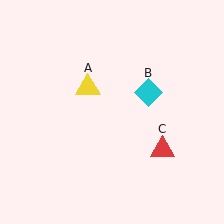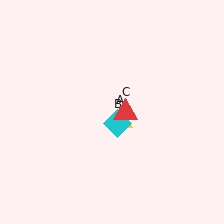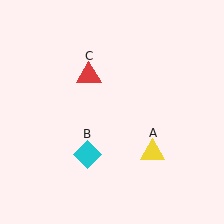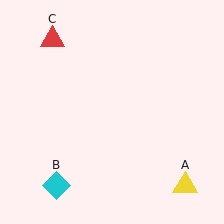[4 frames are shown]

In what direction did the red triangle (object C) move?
The red triangle (object C) moved up and to the left.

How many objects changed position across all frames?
3 objects changed position: yellow triangle (object A), cyan diamond (object B), red triangle (object C).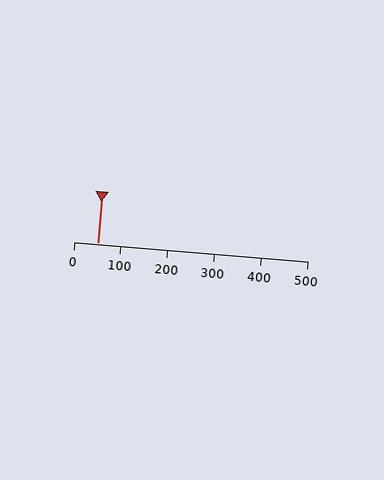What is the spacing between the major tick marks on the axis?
The major ticks are spaced 100 apart.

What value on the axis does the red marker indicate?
The marker indicates approximately 50.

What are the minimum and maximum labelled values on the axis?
The axis runs from 0 to 500.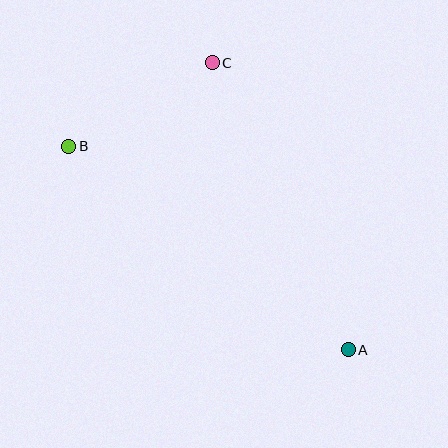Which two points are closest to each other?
Points B and C are closest to each other.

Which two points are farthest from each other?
Points A and B are farthest from each other.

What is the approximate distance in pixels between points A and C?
The distance between A and C is approximately 318 pixels.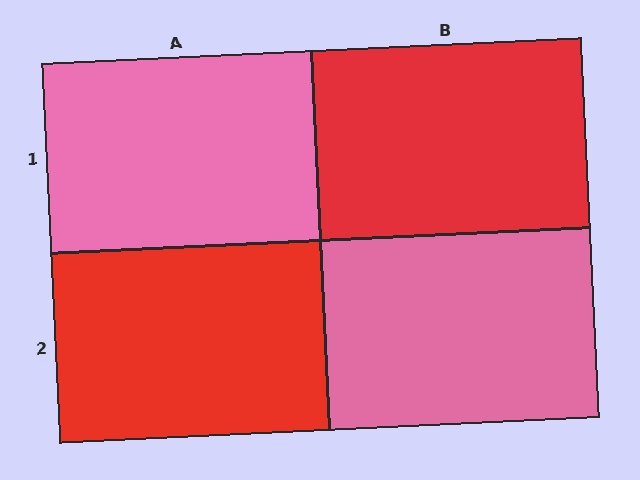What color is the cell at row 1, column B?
Red.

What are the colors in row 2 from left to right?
Red, pink.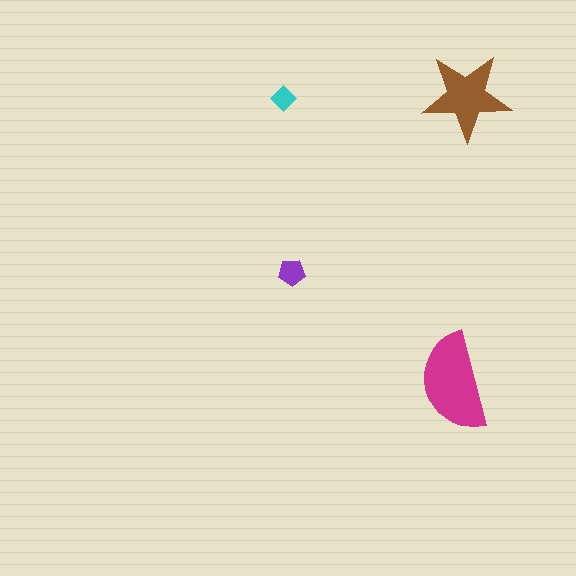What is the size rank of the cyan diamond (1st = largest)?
4th.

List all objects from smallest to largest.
The cyan diamond, the purple pentagon, the brown star, the magenta semicircle.